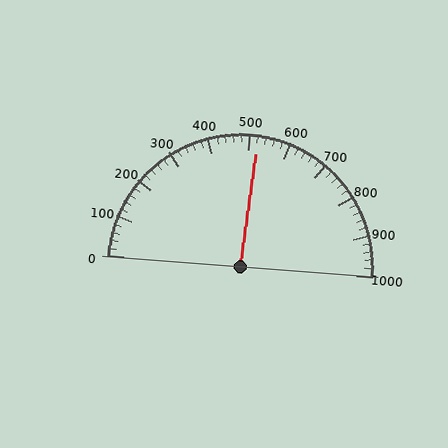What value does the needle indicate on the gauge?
The needle indicates approximately 520.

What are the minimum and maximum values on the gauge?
The gauge ranges from 0 to 1000.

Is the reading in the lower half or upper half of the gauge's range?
The reading is in the upper half of the range (0 to 1000).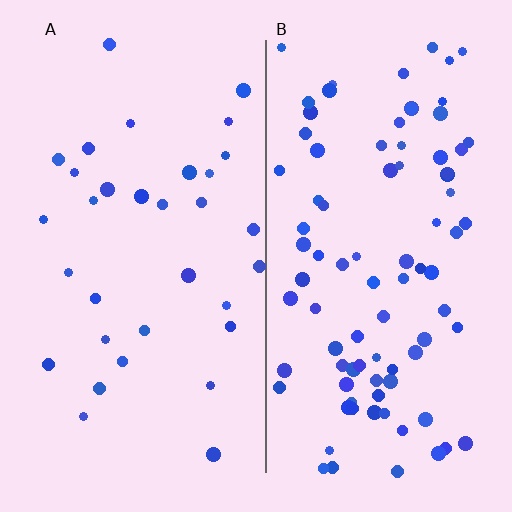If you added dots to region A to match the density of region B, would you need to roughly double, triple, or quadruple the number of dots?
Approximately triple.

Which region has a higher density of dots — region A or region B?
B (the right).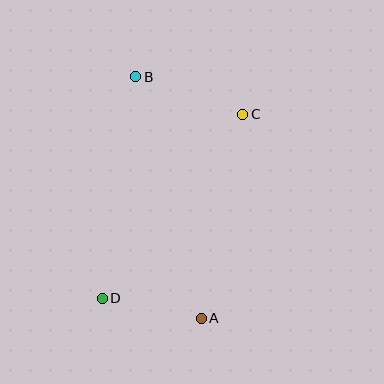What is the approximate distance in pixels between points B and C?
The distance between B and C is approximately 114 pixels.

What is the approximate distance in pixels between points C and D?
The distance between C and D is approximately 231 pixels.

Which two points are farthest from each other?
Points A and B are farthest from each other.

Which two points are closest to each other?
Points A and D are closest to each other.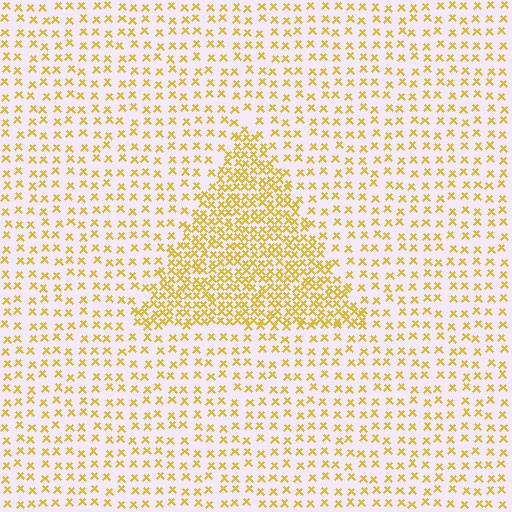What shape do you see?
I see a triangle.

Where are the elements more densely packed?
The elements are more densely packed inside the triangle boundary.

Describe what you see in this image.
The image contains small yellow elements arranged at two different densities. A triangle-shaped region is visible where the elements are more densely packed than the surrounding area.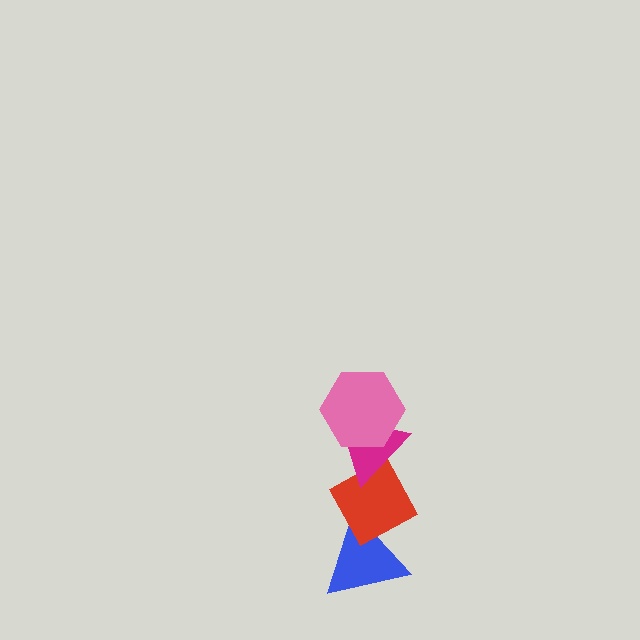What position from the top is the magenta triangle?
The magenta triangle is 2nd from the top.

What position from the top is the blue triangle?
The blue triangle is 4th from the top.